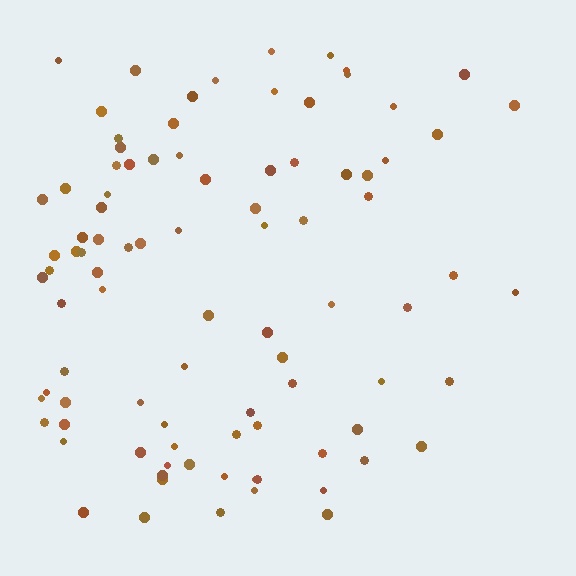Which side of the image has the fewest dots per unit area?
The right.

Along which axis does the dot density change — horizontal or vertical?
Horizontal.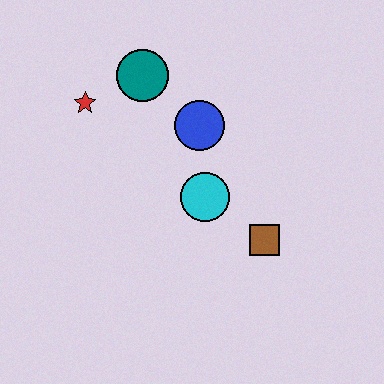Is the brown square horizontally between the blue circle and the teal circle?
No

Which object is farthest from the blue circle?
The brown square is farthest from the blue circle.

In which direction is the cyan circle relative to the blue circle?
The cyan circle is below the blue circle.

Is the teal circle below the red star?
No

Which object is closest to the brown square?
The cyan circle is closest to the brown square.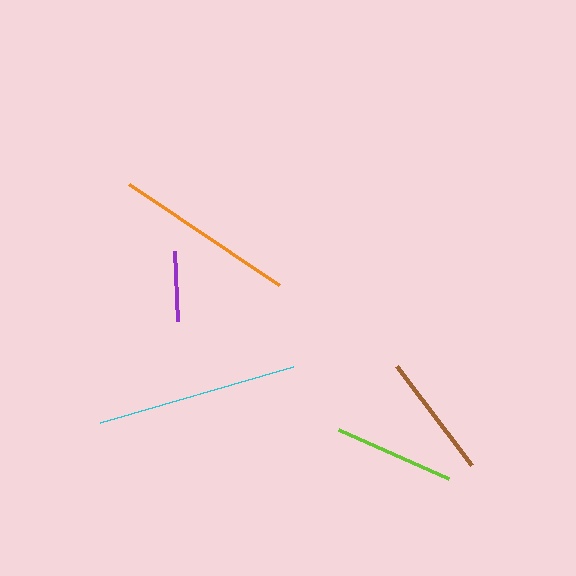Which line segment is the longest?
The cyan line is the longest at approximately 200 pixels.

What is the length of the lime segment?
The lime segment is approximately 121 pixels long.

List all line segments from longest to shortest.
From longest to shortest: cyan, orange, brown, lime, purple.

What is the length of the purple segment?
The purple segment is approximately 70 pixels long.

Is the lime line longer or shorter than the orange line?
The orange line is longer than the lime line.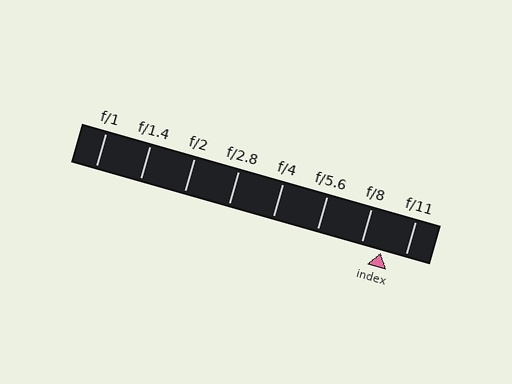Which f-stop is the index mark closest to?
The index mark is closest to f/8.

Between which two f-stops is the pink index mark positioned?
The index mark is between f/8 and f/11.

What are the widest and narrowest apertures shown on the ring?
The widest aperture shown is f/1 and the narrowest is f/11.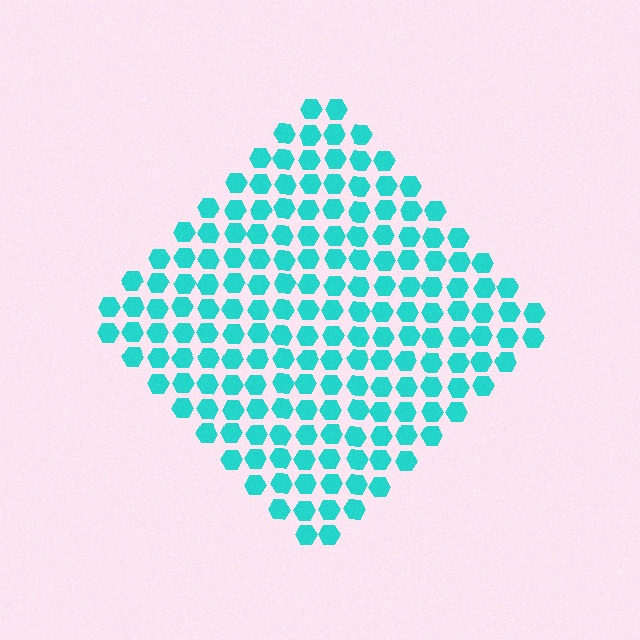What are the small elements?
The small elements are hexagons.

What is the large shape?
The large shape is a diamond.